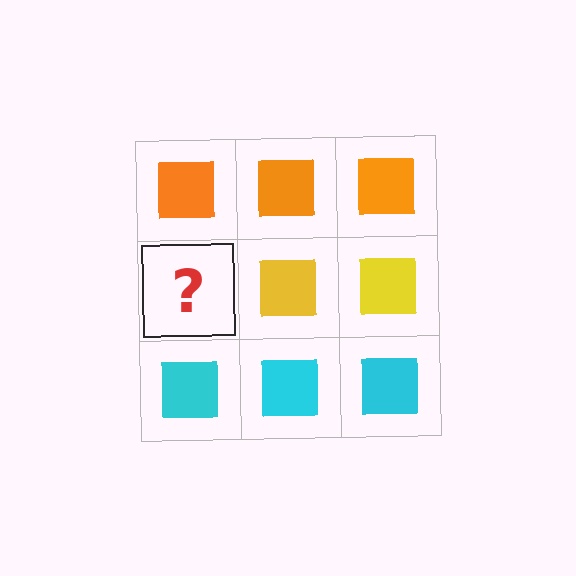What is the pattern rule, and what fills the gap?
The rule is that each row has a consistent color. The gap should be filled with a yellow square.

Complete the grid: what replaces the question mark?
The question mark should be replaced with a yellow square.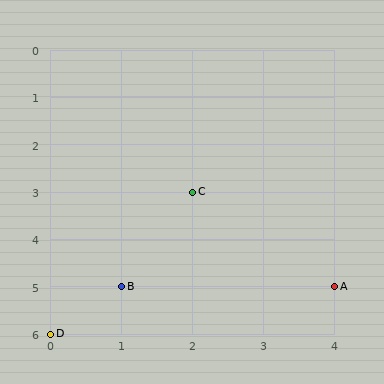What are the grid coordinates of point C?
Point C is at grid coordinates (2, 3).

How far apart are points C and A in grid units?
Points C and A are 2 columns and 2 rows apart (about 2.8 grid units diagonally).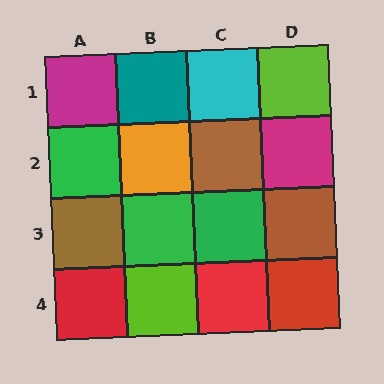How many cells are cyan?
1 cell is cyan.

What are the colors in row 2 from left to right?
Green, orange, brown, magenta.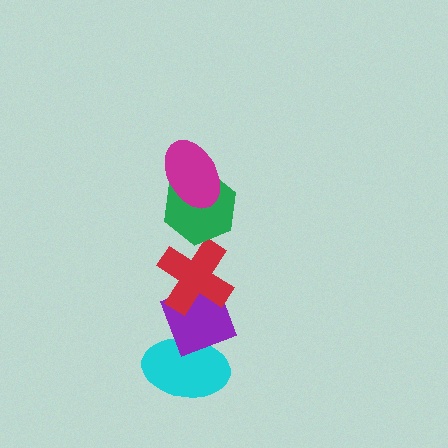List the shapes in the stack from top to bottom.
From top to bottom: the magenta ellipse, the green hexagon, the red cross, the purple diamond, the cyan ellipse.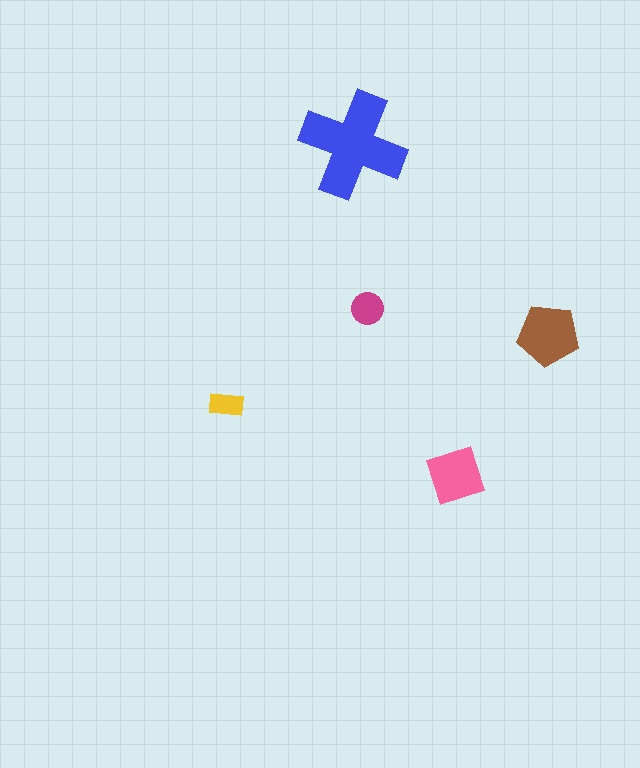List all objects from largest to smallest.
The blue cross, the brown pentagon, the pink square, the magenta circle, the yellow rectangle.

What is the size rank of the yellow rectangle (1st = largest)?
5th.